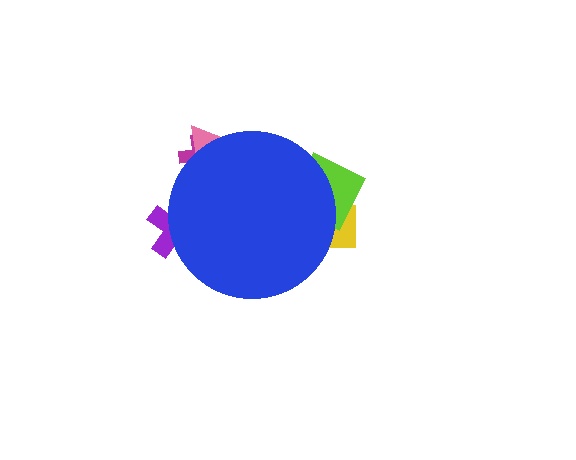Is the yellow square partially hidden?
Yes, the yellow square is partially hidden behind the blue circle.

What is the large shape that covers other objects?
A blue circle.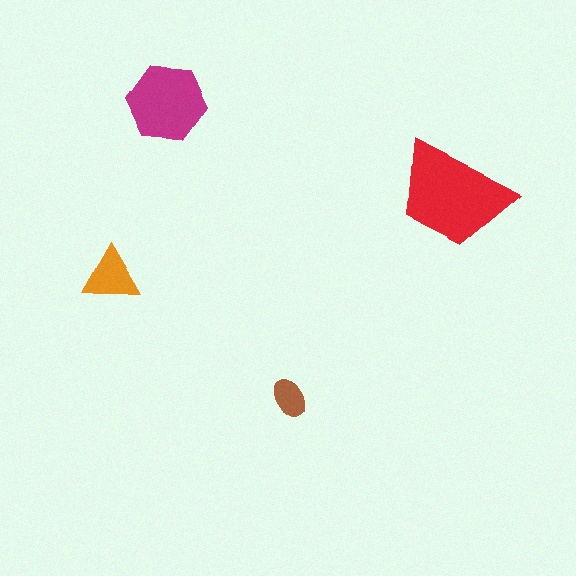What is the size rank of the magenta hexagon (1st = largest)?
2nd.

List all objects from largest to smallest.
The red trapezoid, the magenta hexagon, the orange triangle, the brown ellipse.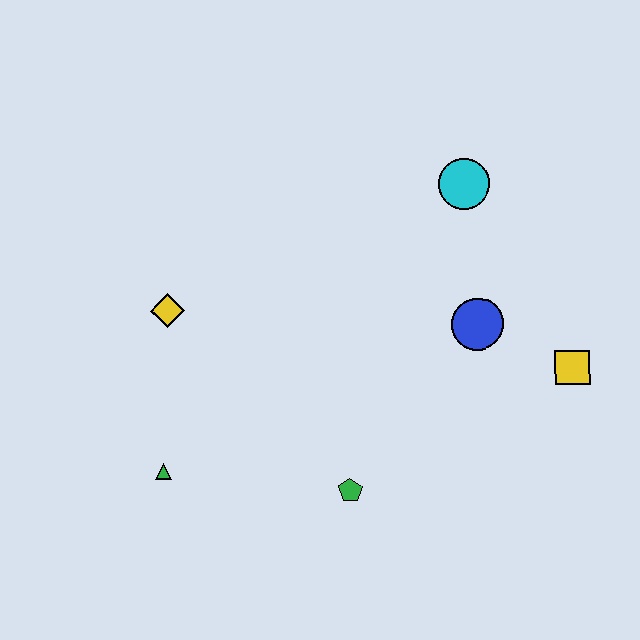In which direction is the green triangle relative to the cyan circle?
The green triangle is to the left of the cyan circle.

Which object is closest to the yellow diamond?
The green triangle is closest to the yellow diamond.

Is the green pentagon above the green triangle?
No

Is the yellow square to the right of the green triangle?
Yes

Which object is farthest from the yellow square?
The green triangle is farthest from the yellow square.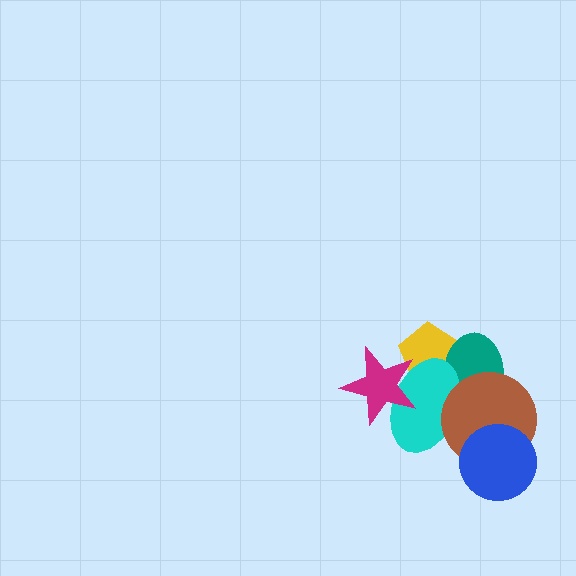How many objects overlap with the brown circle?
3 objects overlap with the brown circle.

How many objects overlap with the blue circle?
1 object overlaps with the blue circle.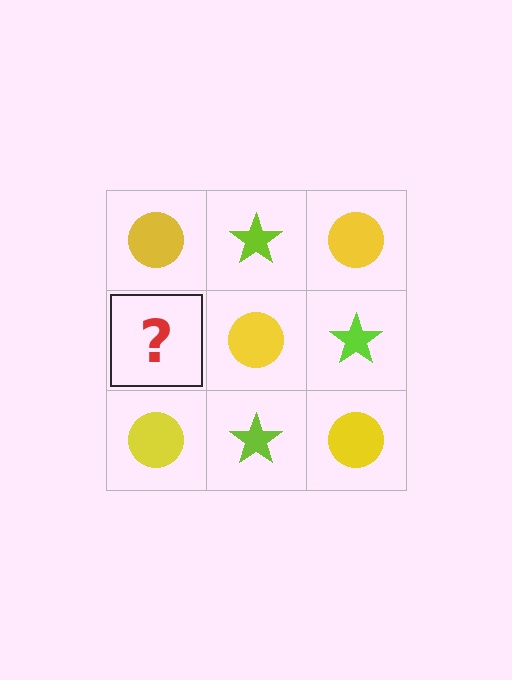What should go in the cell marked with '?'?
The missing cell should contain a lime star.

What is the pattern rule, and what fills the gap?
The rule is that it alternates yellow circle and lime star in a checkerboard pattern. The gap should be filled with a lime star.